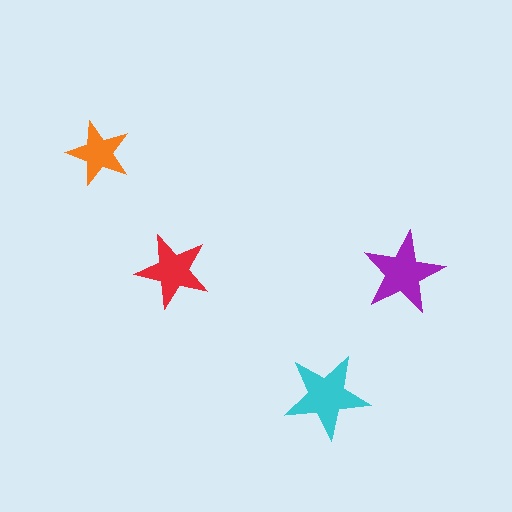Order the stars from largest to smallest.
the cyan one, the purple one, the red one, the orange one.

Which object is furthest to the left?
The orange star is leftmost.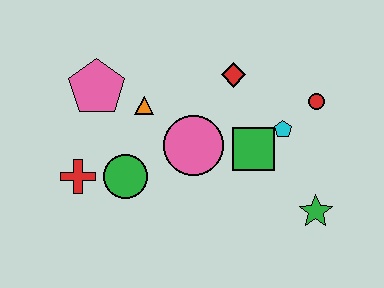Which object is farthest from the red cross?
The red circle is farthest from the red cross.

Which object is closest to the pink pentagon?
The orange triangle is closest to the pink pentagon.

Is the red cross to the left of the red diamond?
Yes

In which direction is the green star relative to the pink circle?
The green star is to the right of the pink circle.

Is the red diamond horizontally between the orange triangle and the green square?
Yes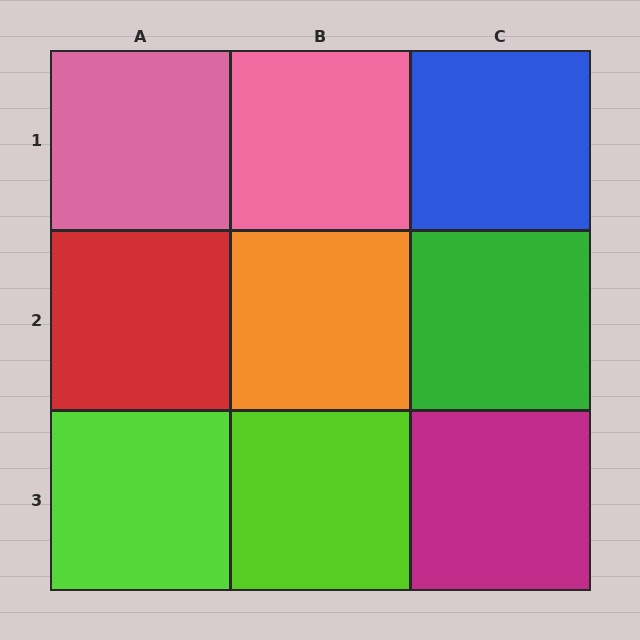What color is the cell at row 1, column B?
Pink.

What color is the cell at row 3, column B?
Lime.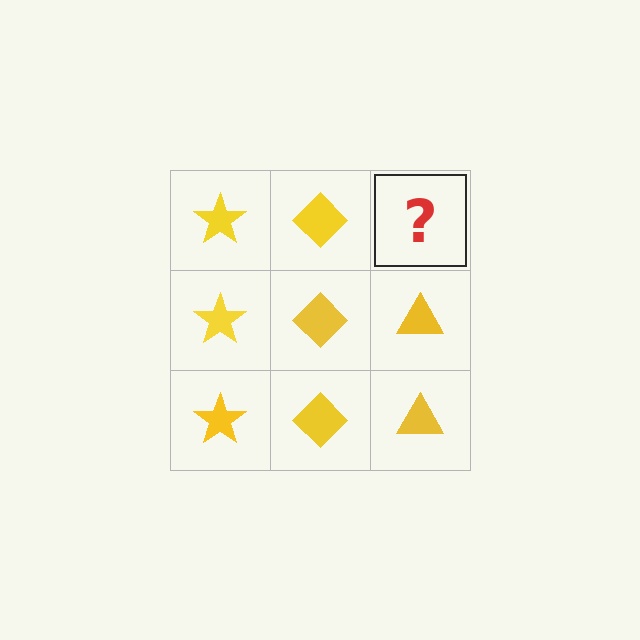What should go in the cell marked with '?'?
The missing cell should contain a yellow triangle.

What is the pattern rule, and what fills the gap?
The rule is that each column has a consistent shape. The gap should be filled with a yellow triangle.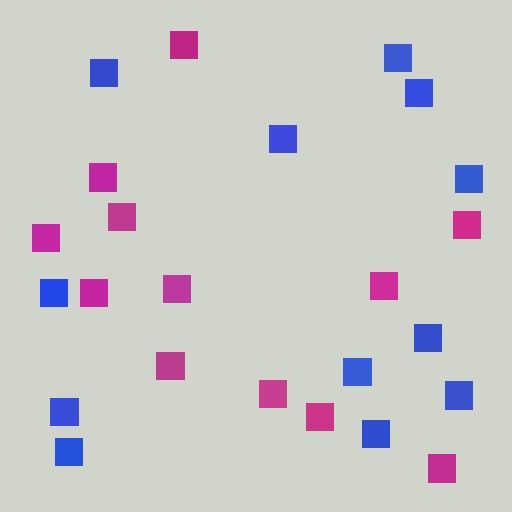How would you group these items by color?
There are 2 groups: one group of blue squares (12) and one group of magenta squares (12).